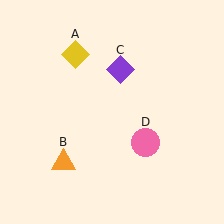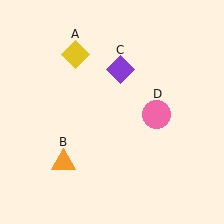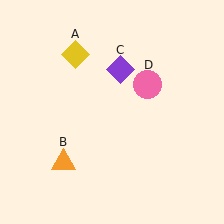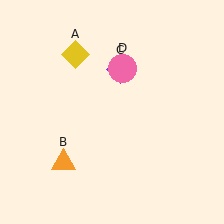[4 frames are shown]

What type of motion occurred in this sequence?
The pink circle (object D) rotated counterclockwise around the center of the scene.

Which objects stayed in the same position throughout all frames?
Yellow diamond (object A) and orange triangle (object B) and purple diamond (object C) remained stationary.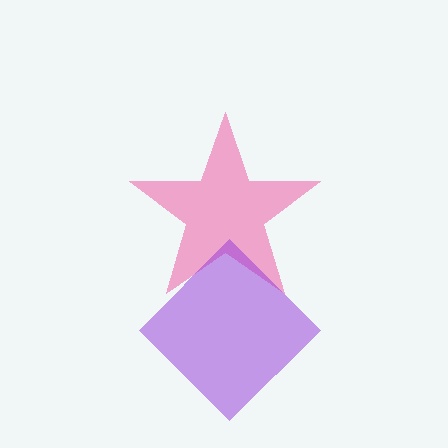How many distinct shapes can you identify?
There are 2 distinct shapes: a pink star, a purple diamond.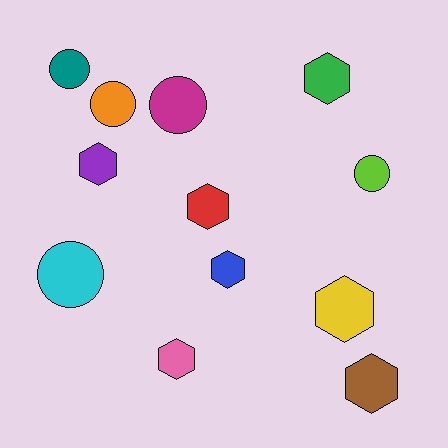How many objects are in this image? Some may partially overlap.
There are 12 objects.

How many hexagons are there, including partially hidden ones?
There are 7 hexagons.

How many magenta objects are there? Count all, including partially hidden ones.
There is 1 magenta object.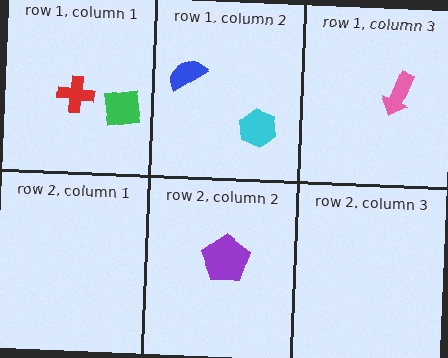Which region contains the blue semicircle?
The row 1, column 2 region.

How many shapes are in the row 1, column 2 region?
2.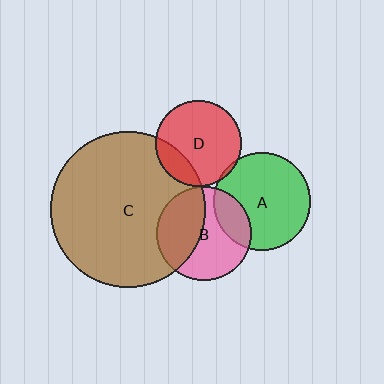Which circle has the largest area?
Circle C (brown).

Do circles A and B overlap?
Yes.